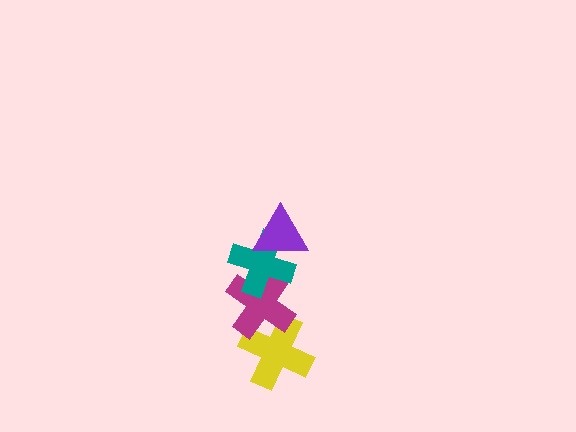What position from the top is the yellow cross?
The yellow cross is 4th from the top.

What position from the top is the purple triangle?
The purple triangle is 1st from the top.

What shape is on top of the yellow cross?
The magenta cross is on top of the yellow cross.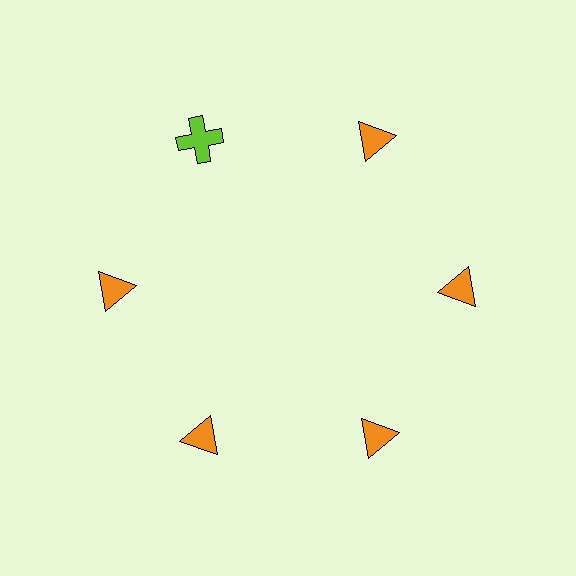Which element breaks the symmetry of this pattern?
The lime cross at roughly the 11 o'clock position breaks the symmetry. All other shapes are orange triangles.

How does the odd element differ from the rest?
It differs in both color (lime instead of orange) and shape (cross instead of triangle).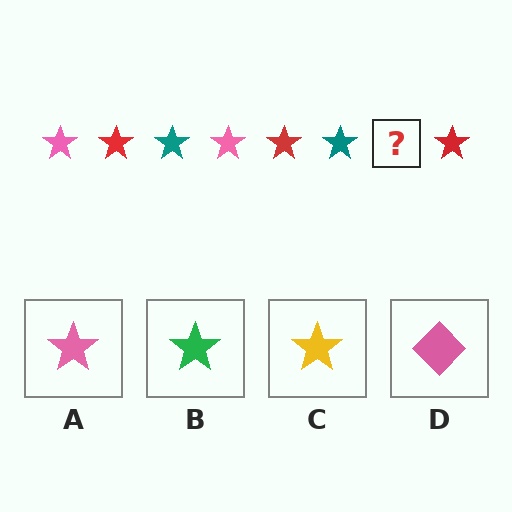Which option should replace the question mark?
Option A.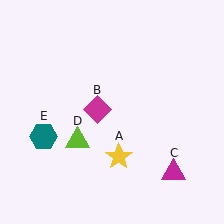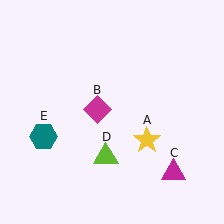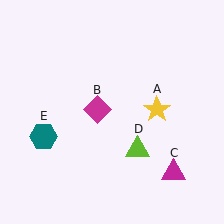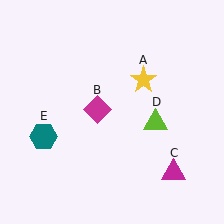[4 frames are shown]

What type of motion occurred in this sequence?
The yellow star (object A), lime triangle (object D) rotated counterclockwise around the center of the scene.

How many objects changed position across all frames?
2 objects changed position: yellow star (object A), lime triangle (object D).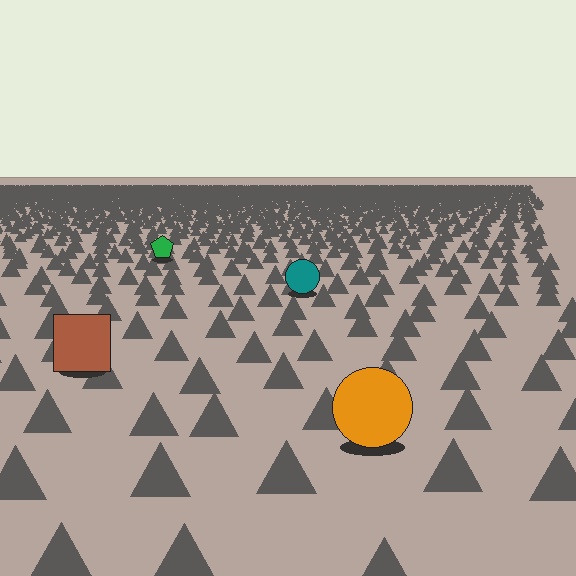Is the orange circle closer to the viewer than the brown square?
Yes. The orange circle is closer — you can tell from the texture gradient: the ground texture is coarser near it.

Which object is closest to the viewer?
The orange circle is closest. The texture marks near it are larger and more spread out.